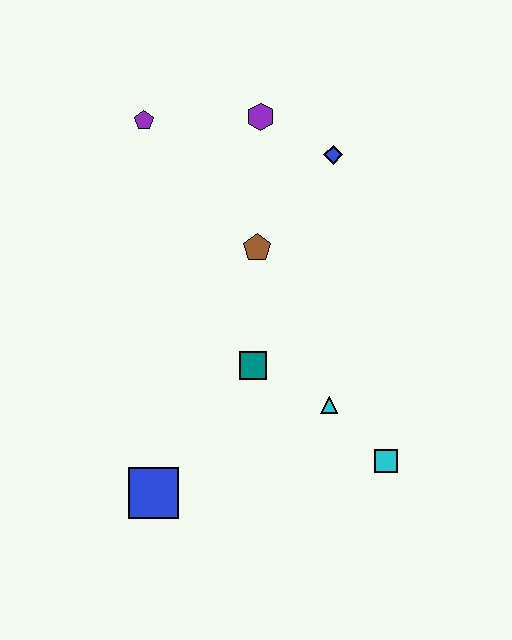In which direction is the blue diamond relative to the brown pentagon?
The blue diamond is above the brown pentagon.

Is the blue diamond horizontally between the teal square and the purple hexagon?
No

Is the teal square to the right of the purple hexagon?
No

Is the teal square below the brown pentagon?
Yes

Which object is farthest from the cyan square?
The purple pentagon is farthest from the cyan square.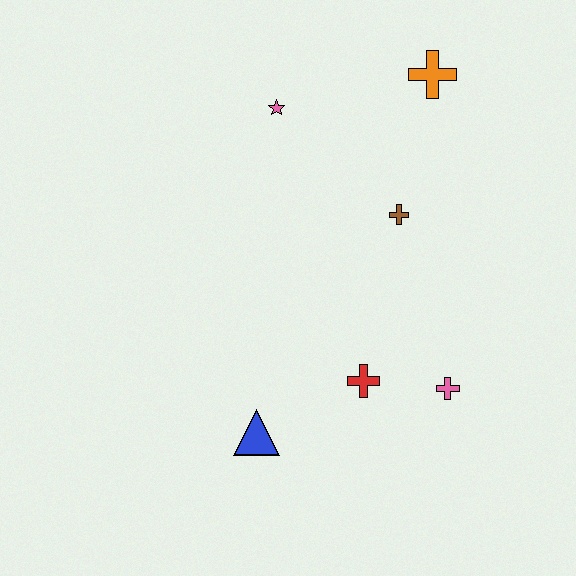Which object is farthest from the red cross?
The orange cross is farthest from the red cross.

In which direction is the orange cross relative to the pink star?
The orange cross is to the right of the pink star.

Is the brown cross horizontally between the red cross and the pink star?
No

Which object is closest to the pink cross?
The red cross is closest to the pink cross.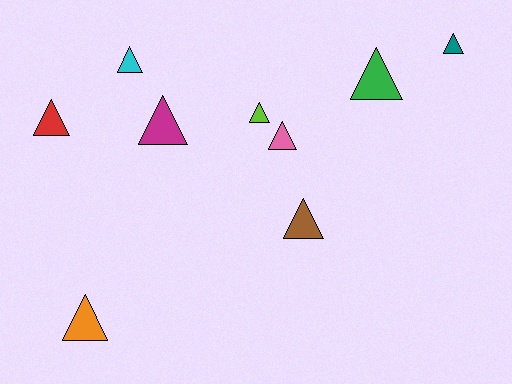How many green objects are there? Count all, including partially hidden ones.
There is 1 green object.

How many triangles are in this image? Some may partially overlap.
There are 9 triangles.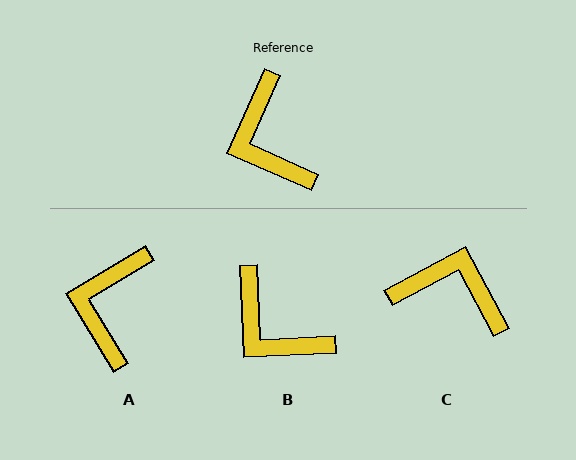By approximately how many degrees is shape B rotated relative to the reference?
Approximately 26 degrees counter-clockwise.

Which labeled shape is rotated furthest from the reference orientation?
C, about 128 degrees away.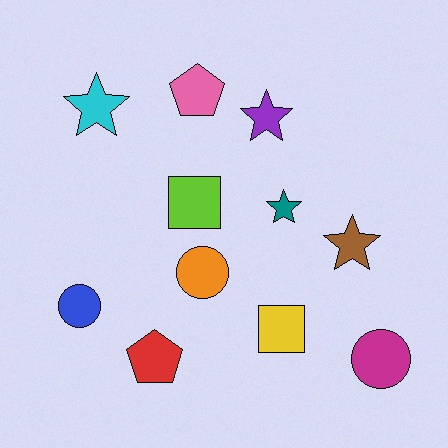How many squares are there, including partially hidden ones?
There are 2 squares.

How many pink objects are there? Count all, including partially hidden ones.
There is 1 pink object.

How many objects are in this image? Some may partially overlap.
There are 11 objects.